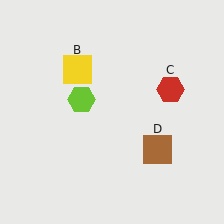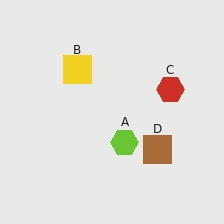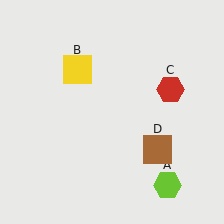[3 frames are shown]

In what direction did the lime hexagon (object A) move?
The lime hexagon (object A) moved down and to the right.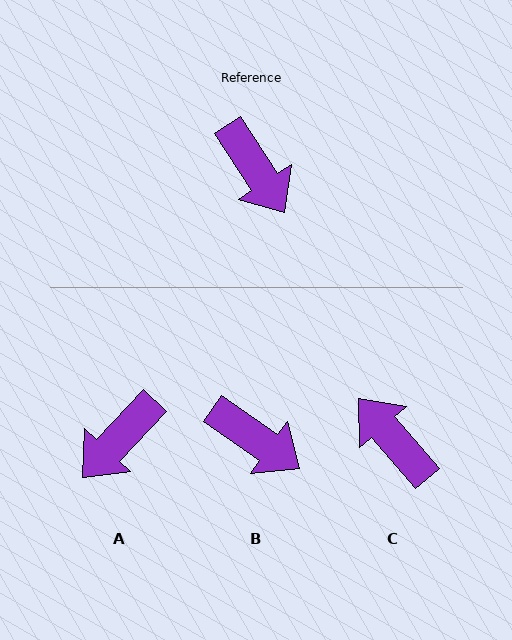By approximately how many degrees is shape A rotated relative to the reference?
Approximately 76 degrees clockwise.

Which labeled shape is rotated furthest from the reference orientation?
C, about 172 degrees away.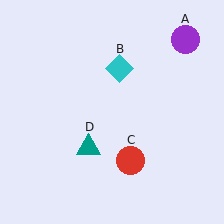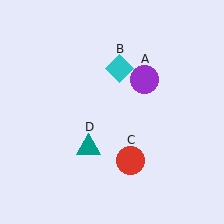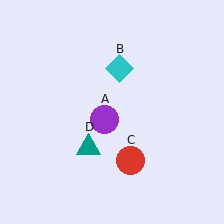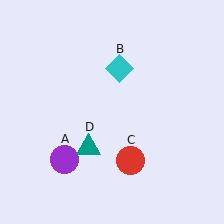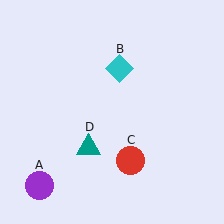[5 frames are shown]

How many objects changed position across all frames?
1 object changed position: purple circle (object A).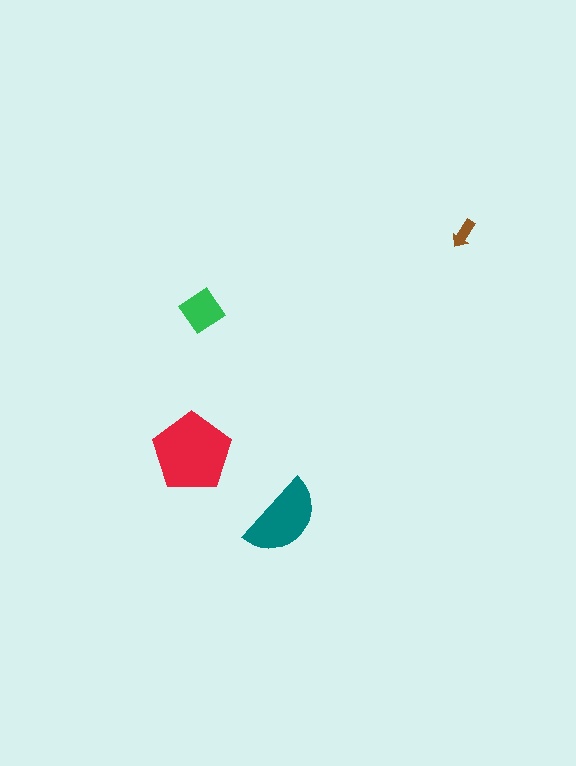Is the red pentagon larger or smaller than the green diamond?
Larger.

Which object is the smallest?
The brown arrow.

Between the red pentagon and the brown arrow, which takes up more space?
The red pentagon.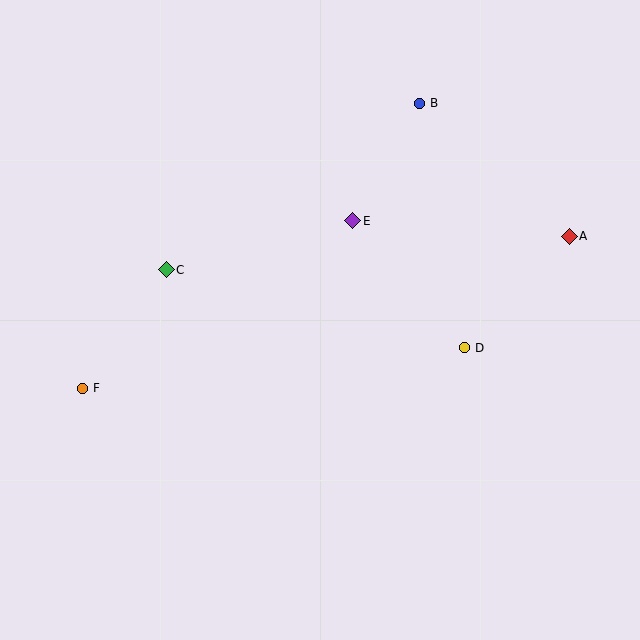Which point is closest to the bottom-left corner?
Point F is closest to the bottom-left corner.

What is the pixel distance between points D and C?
The distance between D and C is 308 pixels.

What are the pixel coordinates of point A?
Point A is at (569, 236).